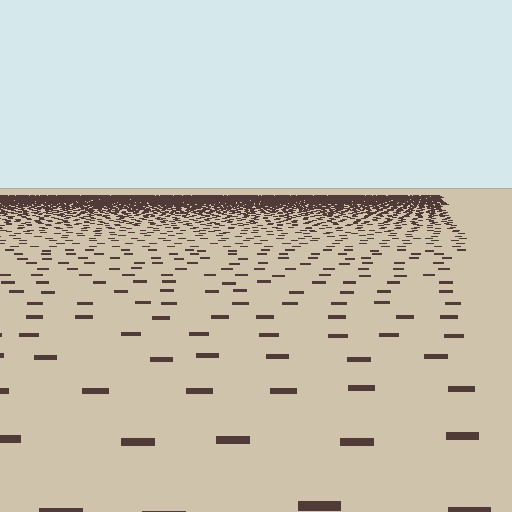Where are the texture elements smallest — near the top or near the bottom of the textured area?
Near the top.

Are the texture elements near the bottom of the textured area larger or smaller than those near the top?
Larger. Near the bottom, elements are closer to the viewer and appear at a bigger on-screen size.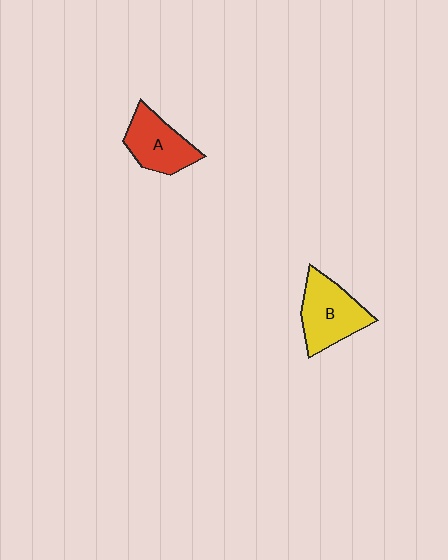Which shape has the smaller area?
Shape A (red).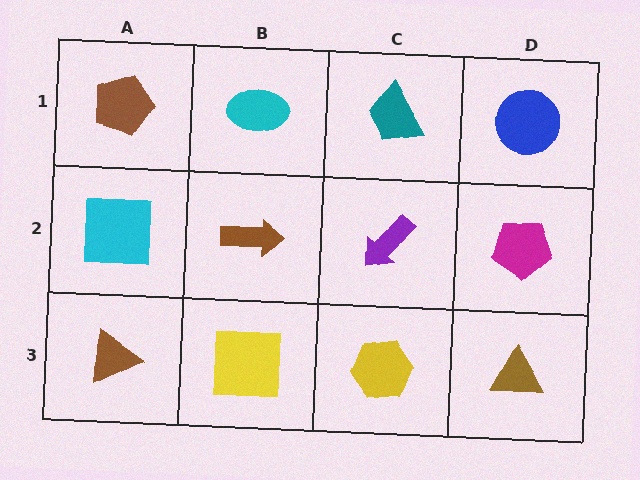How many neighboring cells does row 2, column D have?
3.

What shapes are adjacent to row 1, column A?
A cyan square (row 2, column A), a cyan ellipse (row 1, column B).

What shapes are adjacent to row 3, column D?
A magenta pentagon (row 2, column D), a yellow hexagon (row 3, column C).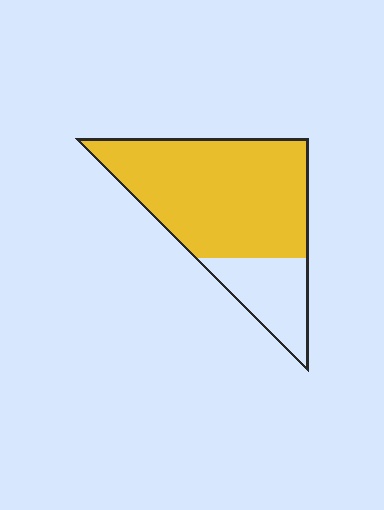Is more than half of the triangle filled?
Yes.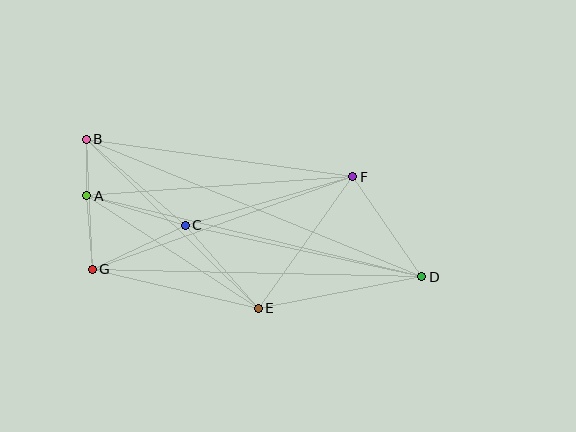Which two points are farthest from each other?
Points B and D are farthest from each other.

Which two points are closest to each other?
Points A and B are closest to each other.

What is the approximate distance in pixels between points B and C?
The distance between B and C is approximately 131 pixels.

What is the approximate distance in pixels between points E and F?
The distance between E and F is approximately 162 pixels.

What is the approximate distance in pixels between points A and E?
The distance between A and E is approximately 205 pixels.